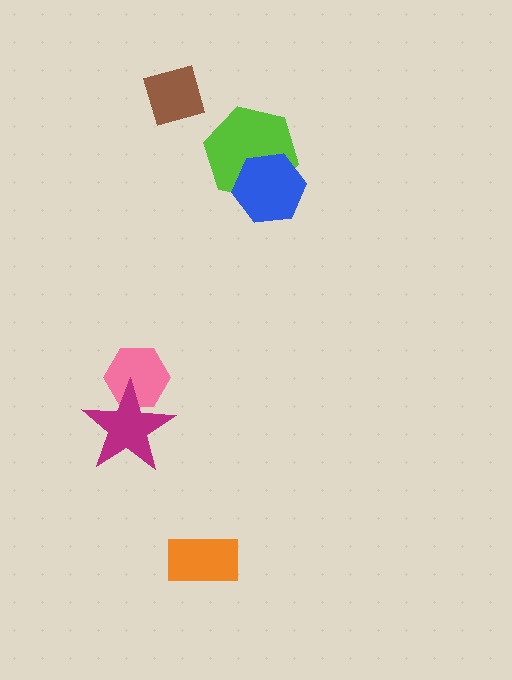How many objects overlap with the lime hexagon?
1 object overlaps with the lime hexagon.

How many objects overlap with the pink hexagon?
1 object overlaps with the pink hexagon.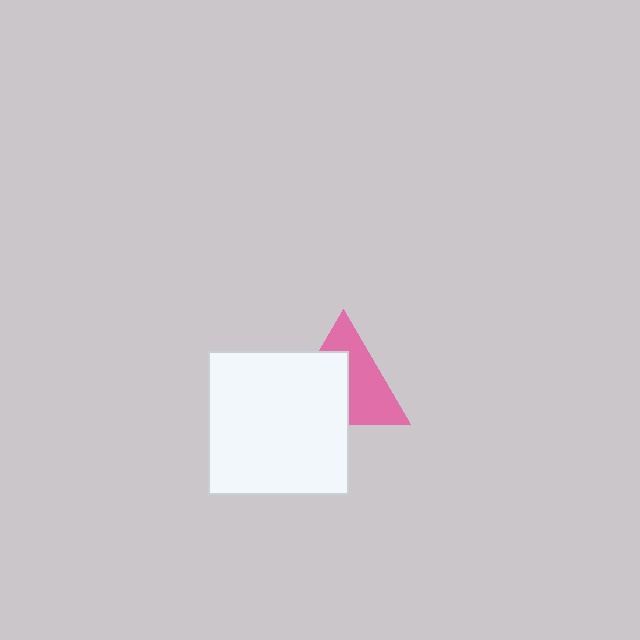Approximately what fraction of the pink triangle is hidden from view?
Roughly 49% of the pink triangle is hidden behind the white rectangle.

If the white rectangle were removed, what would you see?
You would see the complete pink triangle.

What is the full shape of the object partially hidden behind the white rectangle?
The partially hidden object is a pink triangle.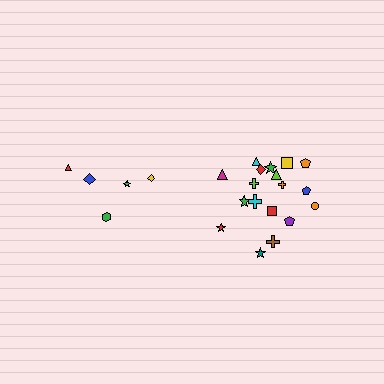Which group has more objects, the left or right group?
The right group.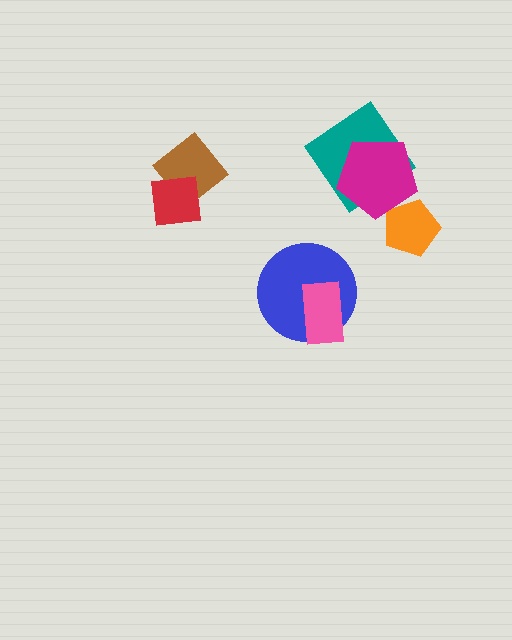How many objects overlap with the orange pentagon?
1 object overlaps with the orange pentagon.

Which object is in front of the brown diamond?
The red square is in front of the brown diamond.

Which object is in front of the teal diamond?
The magenta pentagon is in front of the teal diamond.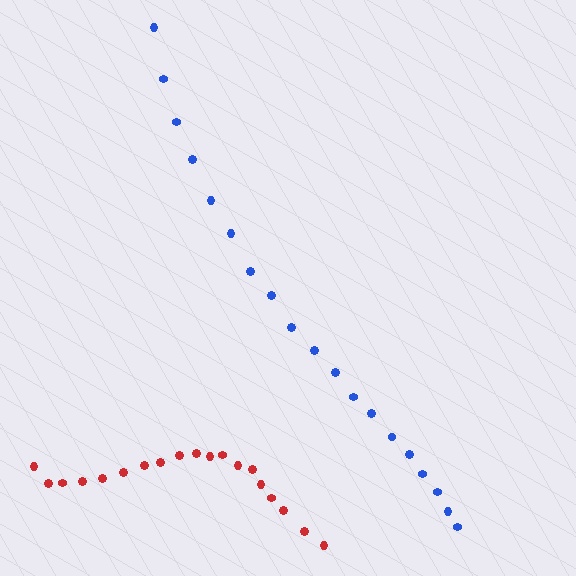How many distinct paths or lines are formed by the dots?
There are 2 distinct paths.